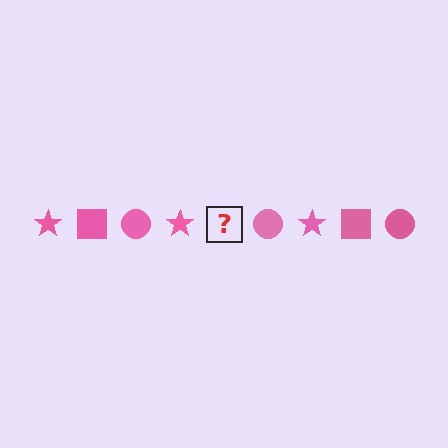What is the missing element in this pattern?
The missing element is a pink square.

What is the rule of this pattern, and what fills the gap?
The rule is that the pattern cycles through star, square, circle shapes in pink. The gap should be filled with a pink square.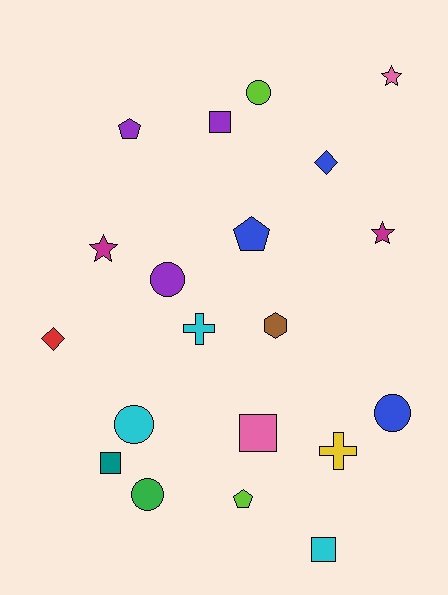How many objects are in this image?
There are 20 objects.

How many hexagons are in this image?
There is 1 hexagon.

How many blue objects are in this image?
There are 3 blue objects.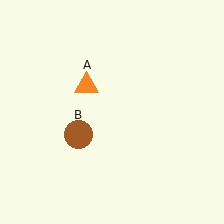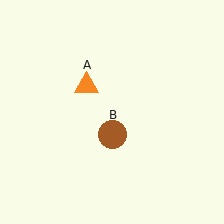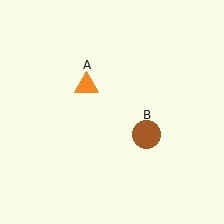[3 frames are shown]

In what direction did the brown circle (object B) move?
The brown circle (object B) moved right.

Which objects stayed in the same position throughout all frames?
Orange triangle (object A) remained stationary.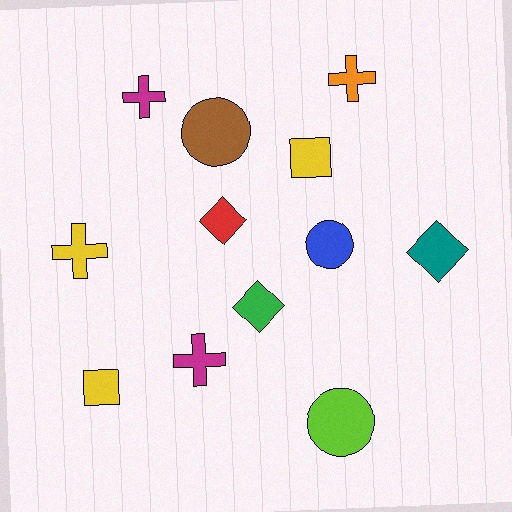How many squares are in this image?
There are 2 squares.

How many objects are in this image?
There are 12 objects.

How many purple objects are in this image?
There are no purple objects.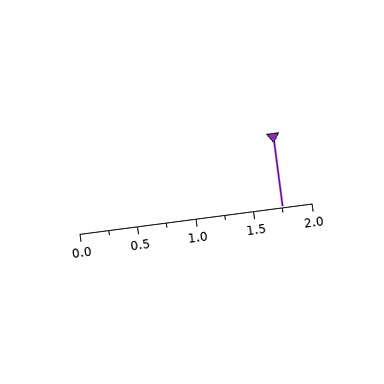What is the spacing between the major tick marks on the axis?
The major ticks are spaced 0.5 apart.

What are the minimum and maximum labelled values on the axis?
The axis runs from 0.0 to 2.0.